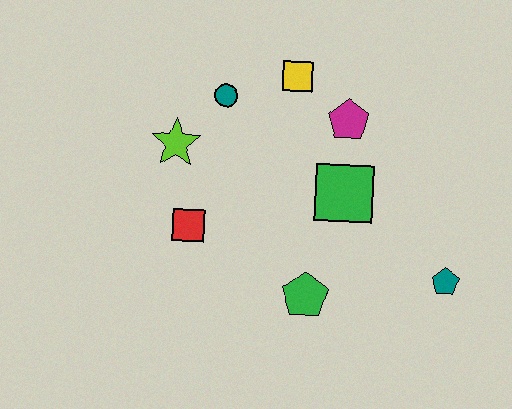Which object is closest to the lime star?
The teal circle is closest to the lime star.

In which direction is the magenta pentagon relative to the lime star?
The magenta pentagon is to the right of the lime star.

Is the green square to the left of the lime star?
No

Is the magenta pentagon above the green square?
Yes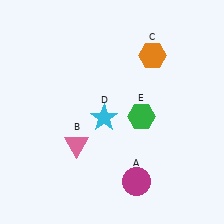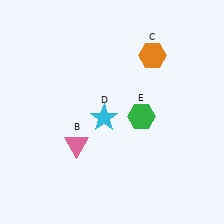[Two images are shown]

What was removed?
The magenta circle (A) was removed in Image 2.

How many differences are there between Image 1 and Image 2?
There is 1 difference between the two images.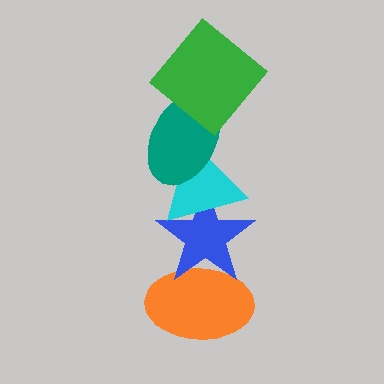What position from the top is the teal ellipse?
The teal ellipse is 2nd from the top.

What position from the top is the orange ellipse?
The orange ellipse is 5th from the top.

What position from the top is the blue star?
The blue star is 4th from the top.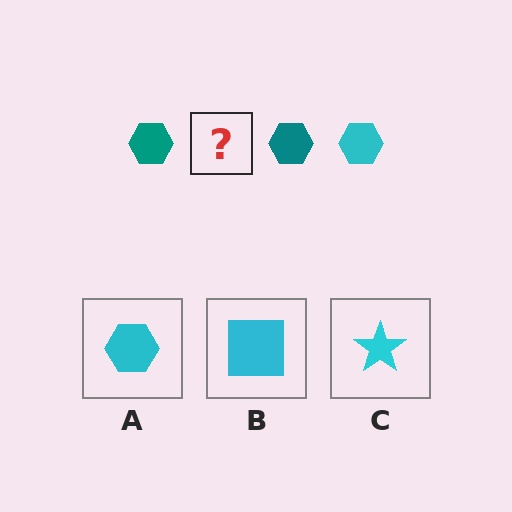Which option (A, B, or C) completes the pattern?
A.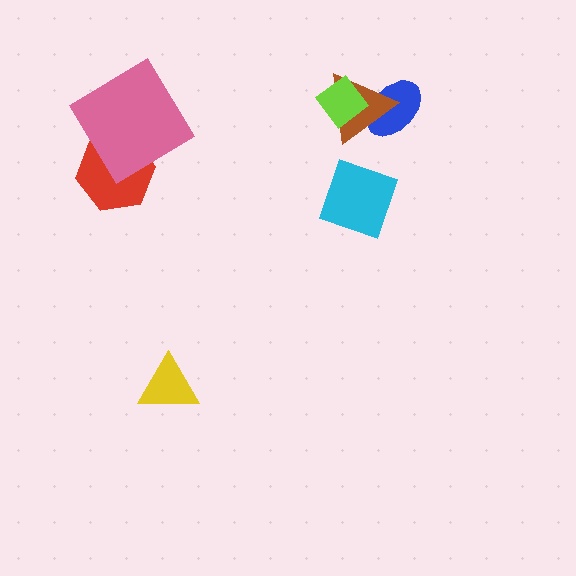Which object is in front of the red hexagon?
The pink diamond is in front of the red hexagon.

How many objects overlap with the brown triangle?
2 objects overlap with the brown triangle.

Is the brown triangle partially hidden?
Yes, it is partially covered by another shape.